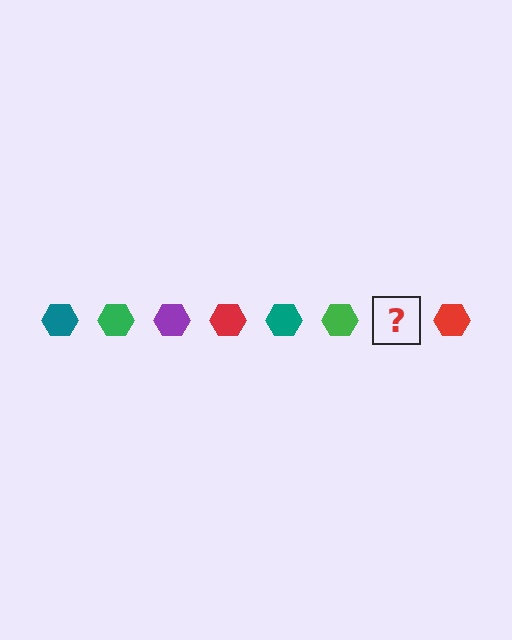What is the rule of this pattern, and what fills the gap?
The rule is that the pattern cycles through teal, green, purple, red hexagons. The gap should be filled with a purple hexagon.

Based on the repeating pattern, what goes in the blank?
The blank should be a purple hexagon.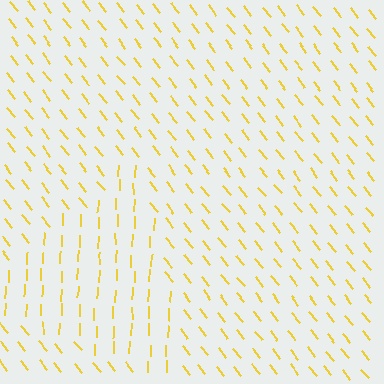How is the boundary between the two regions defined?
The boundary is defined purely by a change in line orientation (approximately 40 degrees difference). All lines are the same color and thickness.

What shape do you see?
I see a triangle.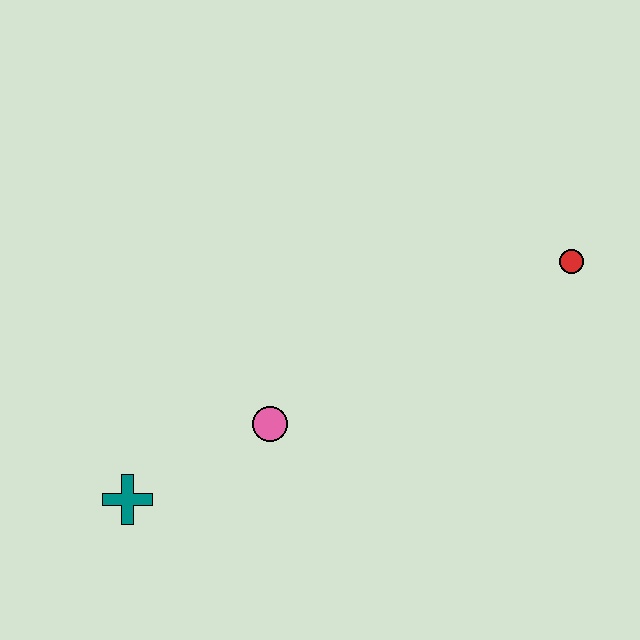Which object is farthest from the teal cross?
The red circle is farthest from the teal cross.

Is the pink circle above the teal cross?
Yes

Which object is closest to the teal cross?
The pink circle is closest to the teal cross.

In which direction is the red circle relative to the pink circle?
The red circle is to the right of the pink circle.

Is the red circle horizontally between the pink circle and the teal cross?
No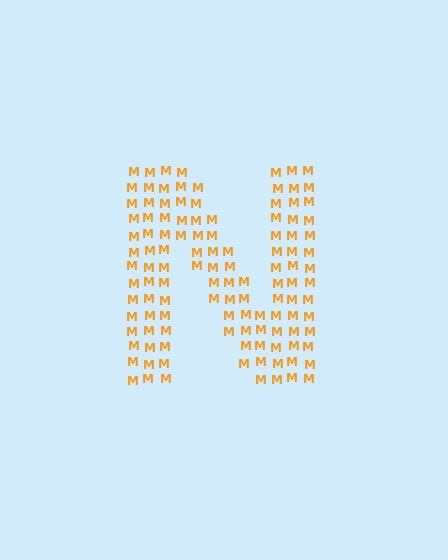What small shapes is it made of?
It is made of small letter M's.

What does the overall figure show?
The overall figure shows the letter N.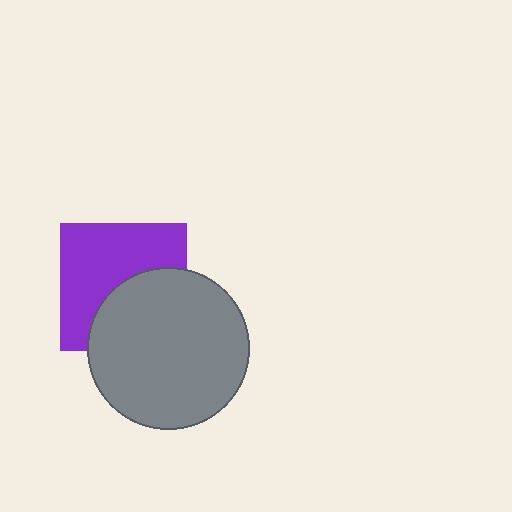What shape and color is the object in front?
The object in front is a gray circle.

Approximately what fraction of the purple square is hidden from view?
Roughly 43% of the purple square is hidden behind the gray circle.